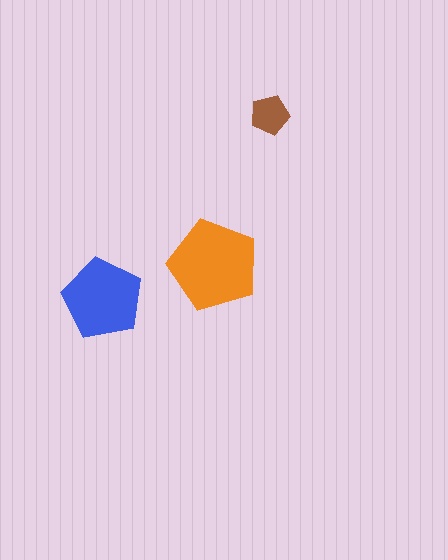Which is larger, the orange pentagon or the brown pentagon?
The orange one.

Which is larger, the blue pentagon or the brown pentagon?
The blue one.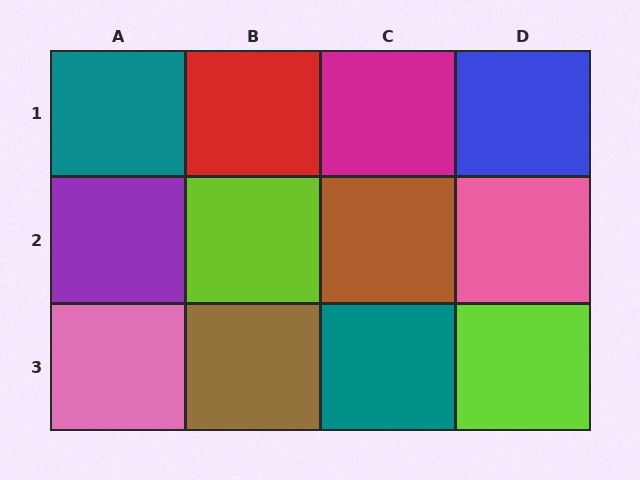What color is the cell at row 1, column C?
Magenta.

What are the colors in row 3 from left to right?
Pink, brown, teal, lime.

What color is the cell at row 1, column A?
Teal.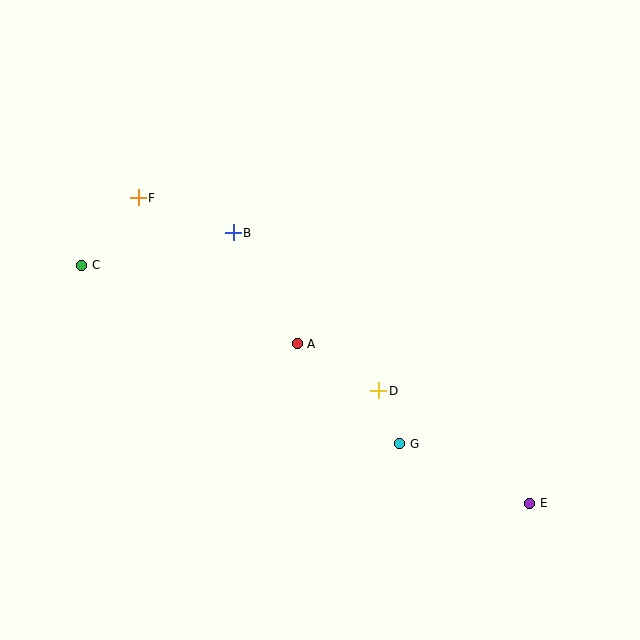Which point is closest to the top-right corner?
Point B is closest to the top-right corner.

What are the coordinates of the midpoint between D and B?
The midpoint between D and B is at (306, 312).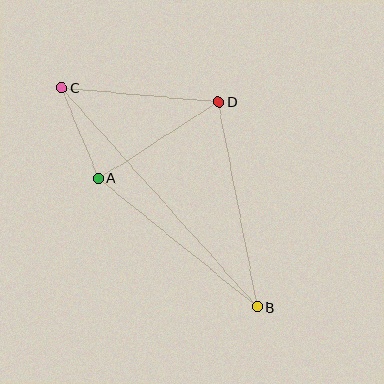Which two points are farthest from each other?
Points B and C are farthest from each other.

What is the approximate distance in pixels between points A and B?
The distance between A and B is approximately 204 pixels.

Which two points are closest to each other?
Points A and C are closest to each other.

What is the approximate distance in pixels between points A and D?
The distance between A and D is approximately 143 pixels.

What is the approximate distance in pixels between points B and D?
The distance between B and D is approximately 209 pixels.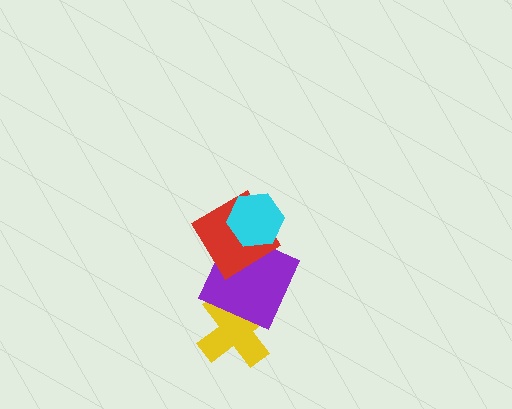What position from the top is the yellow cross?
The yellow cross is 4th from the top.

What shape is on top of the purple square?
The red diamond is on top of the purple square.